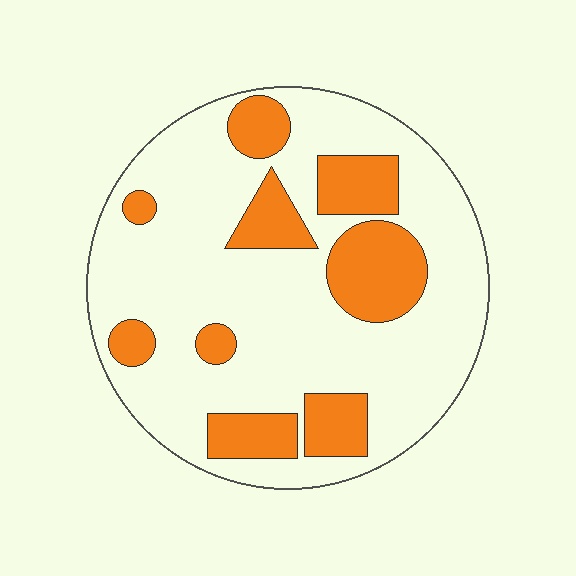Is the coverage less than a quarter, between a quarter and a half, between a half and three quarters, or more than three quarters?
Between a quarter and a half.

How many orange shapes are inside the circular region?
9.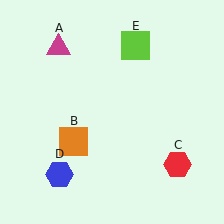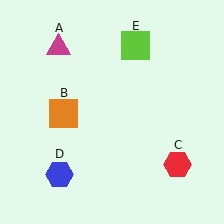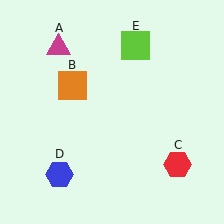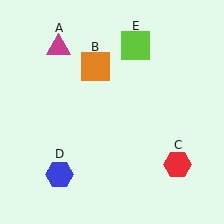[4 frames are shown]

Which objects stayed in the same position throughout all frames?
Magenta triangle (object A) and red hexagon (object C) and blue hexagon (object D) and lime square (object E) remained stationary.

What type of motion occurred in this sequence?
The orange square (object B) rotated clockwise around the center of the scene.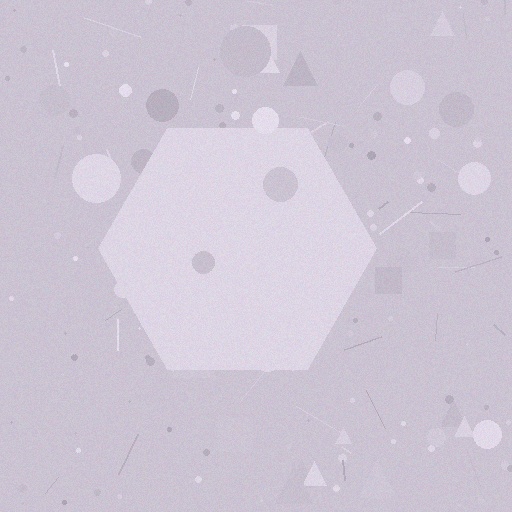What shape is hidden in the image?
A hexagon is hidden in the image.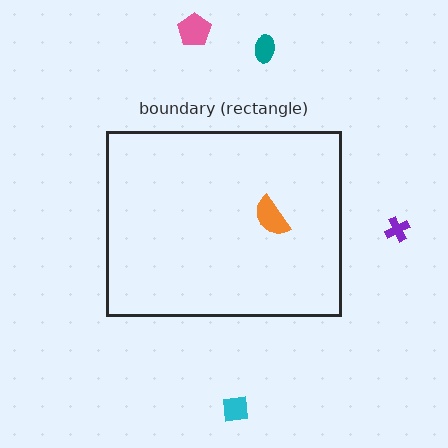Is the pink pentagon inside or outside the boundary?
Outside.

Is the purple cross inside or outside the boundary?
Outside.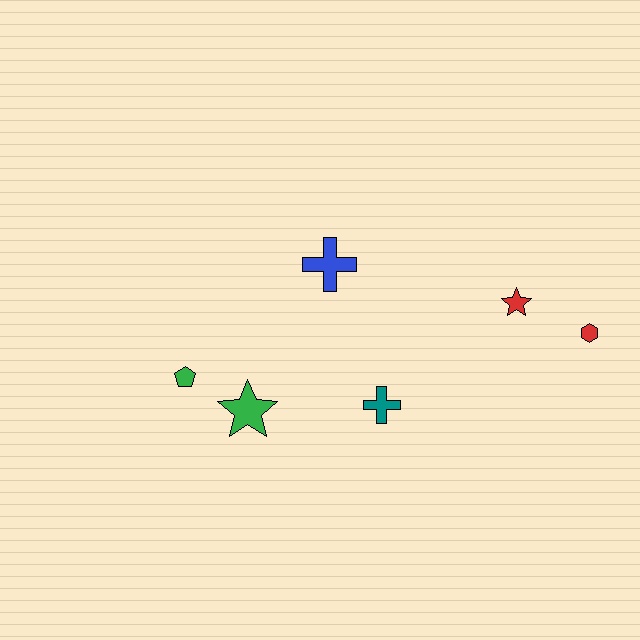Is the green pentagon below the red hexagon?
Yes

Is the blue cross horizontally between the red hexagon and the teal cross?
No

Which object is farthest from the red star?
The green pentagon is farthest from the red star.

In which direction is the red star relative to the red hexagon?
The red star is to the left of the red hexagon.